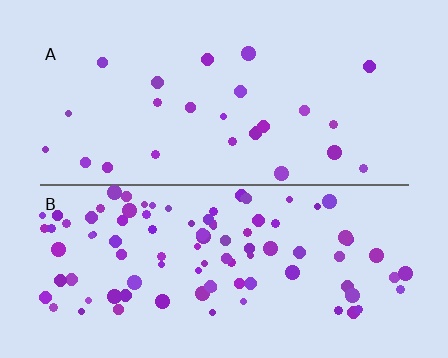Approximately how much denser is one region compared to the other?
Approximately 3.8× — region B over region A.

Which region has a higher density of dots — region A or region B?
B (the bottom).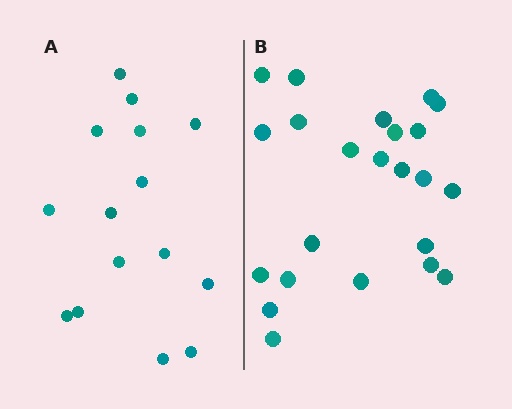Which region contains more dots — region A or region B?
Region B (the right region) has more dots.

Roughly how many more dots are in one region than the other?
Region B has roughly 8 or so more dots than region A.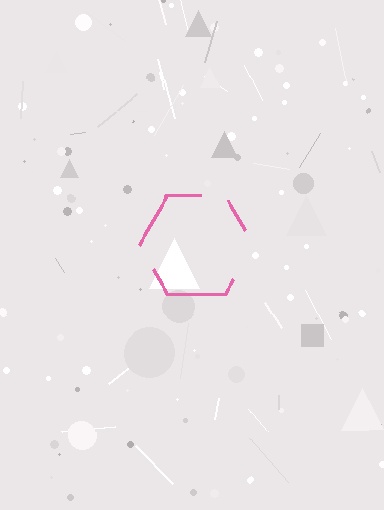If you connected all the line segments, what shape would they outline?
They would outline a hexagon.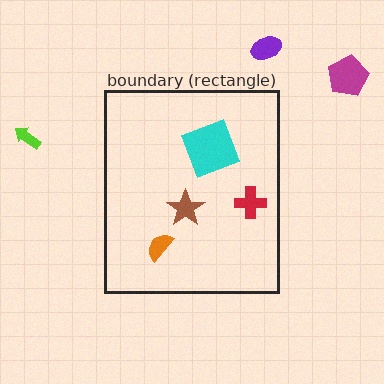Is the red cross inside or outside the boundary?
Inside.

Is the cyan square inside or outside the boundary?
Inside.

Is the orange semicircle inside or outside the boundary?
Inside.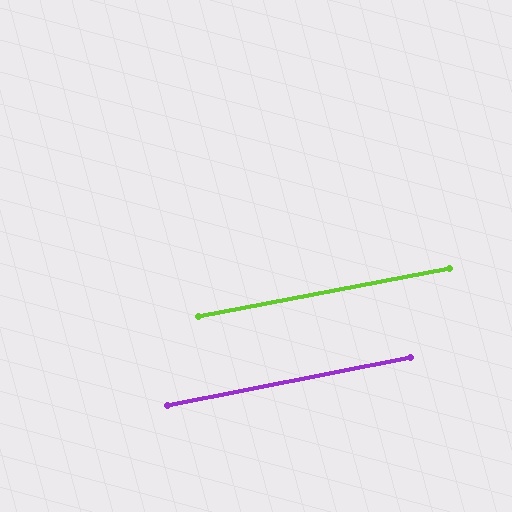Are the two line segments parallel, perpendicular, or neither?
Parallel — their directions differ by only 0.2°.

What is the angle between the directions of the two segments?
Approximately 0 degrees.